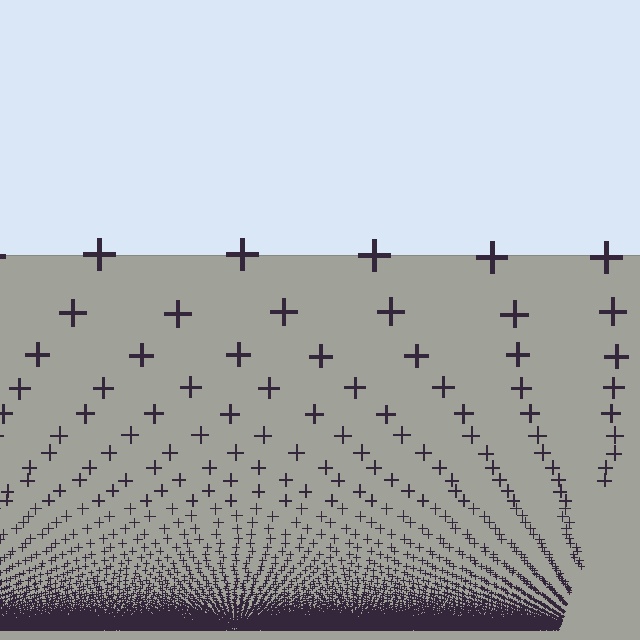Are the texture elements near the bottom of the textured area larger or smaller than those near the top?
Smaller. The gradient is inverted — elements near the bottom are smaller and denser.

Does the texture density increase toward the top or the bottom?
Density increases toward the bottom.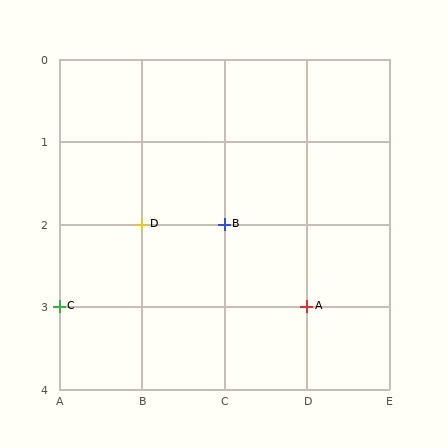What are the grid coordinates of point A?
Point A is at grid coordinates (D, 3).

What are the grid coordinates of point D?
Point D is at grid coordinates (B, 2).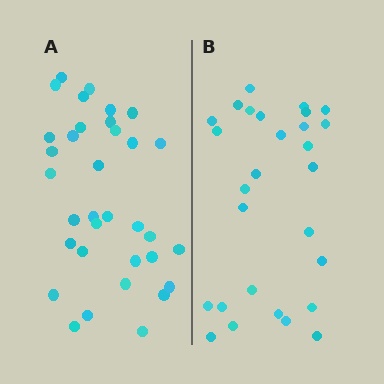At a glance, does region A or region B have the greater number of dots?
Region A (the left region) has more dots.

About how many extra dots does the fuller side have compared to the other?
Region A has about 6 more dots than region B.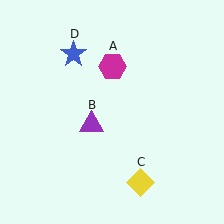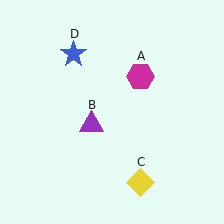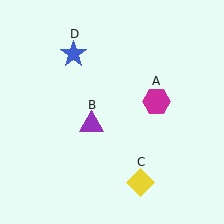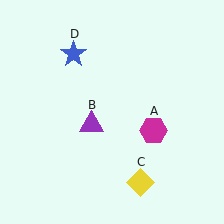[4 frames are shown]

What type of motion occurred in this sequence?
The magenta hexagon (object A) rotated clockwise around the center of the scene.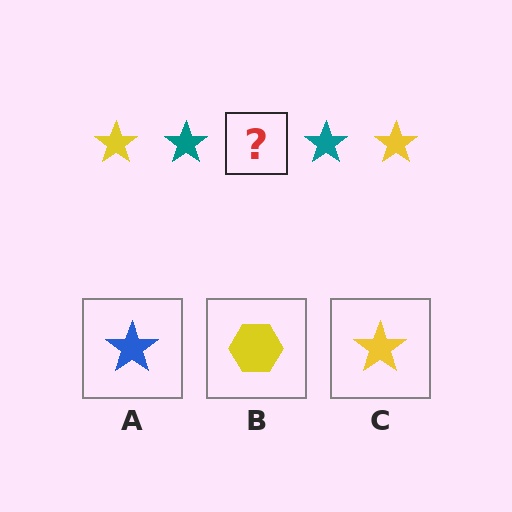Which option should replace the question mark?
Option C.